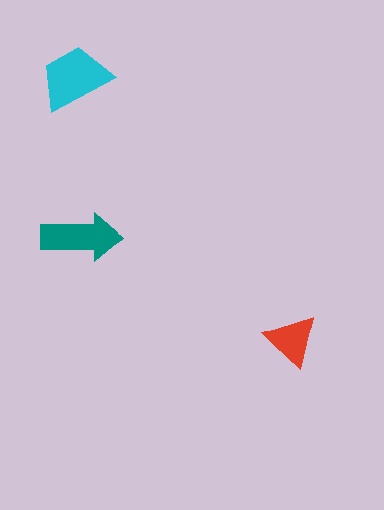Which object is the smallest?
The red triangle.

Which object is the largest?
The cyan trapezoid.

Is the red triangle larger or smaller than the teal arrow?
Smaller.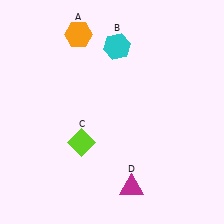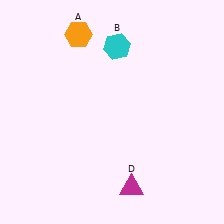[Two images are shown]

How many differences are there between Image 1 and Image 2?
There is 1 difference between the two images.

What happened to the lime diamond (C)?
The lime diamond (C) was removed in Image 2. It was in the bottom-left area of Image 1.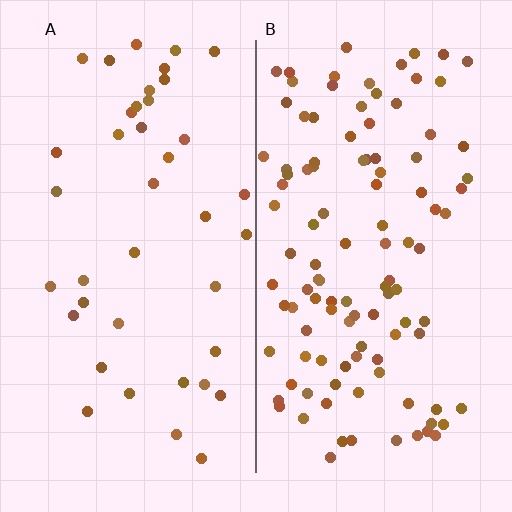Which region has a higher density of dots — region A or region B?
B (the right).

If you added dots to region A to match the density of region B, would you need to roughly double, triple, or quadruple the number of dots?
Approximately triple.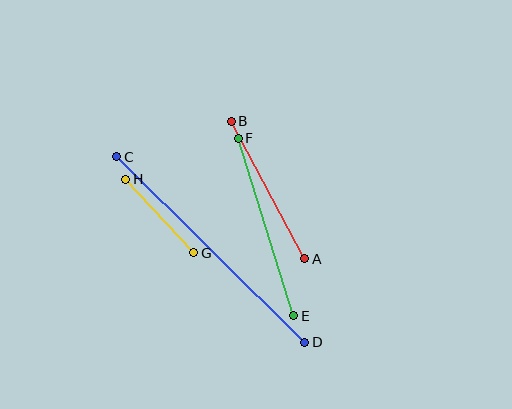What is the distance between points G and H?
The distance is approximately 100 pixels.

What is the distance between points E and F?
The distance is approximately 186 pixels.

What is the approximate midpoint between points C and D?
The midpoint is at approximately (211, 249) pixels.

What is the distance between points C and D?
The distance is approximately 264 pixels.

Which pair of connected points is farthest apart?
Points C and D are farthest apart.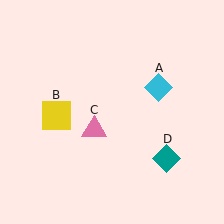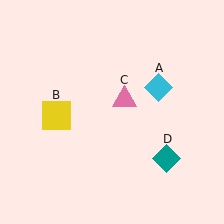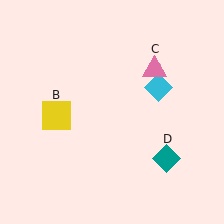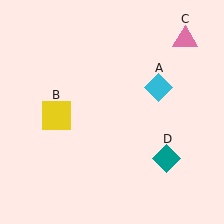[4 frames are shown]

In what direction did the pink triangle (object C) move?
The pink triangle (object C) moved up and to the right.